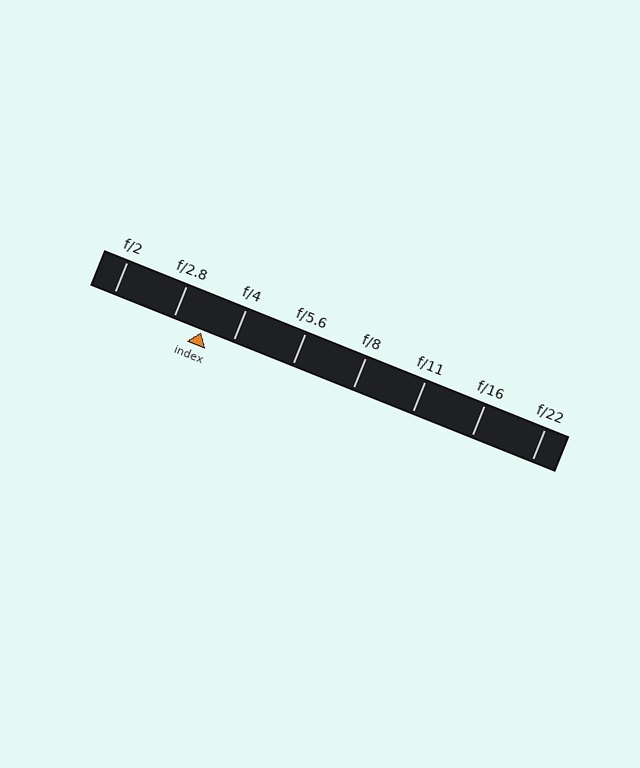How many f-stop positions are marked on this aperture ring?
There are 8 f-stop positions marked.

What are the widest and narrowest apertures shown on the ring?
The widest aperture shown is f/2 and the narrowest is f/22.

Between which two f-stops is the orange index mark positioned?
The index mark is between f/2.8 and f/4.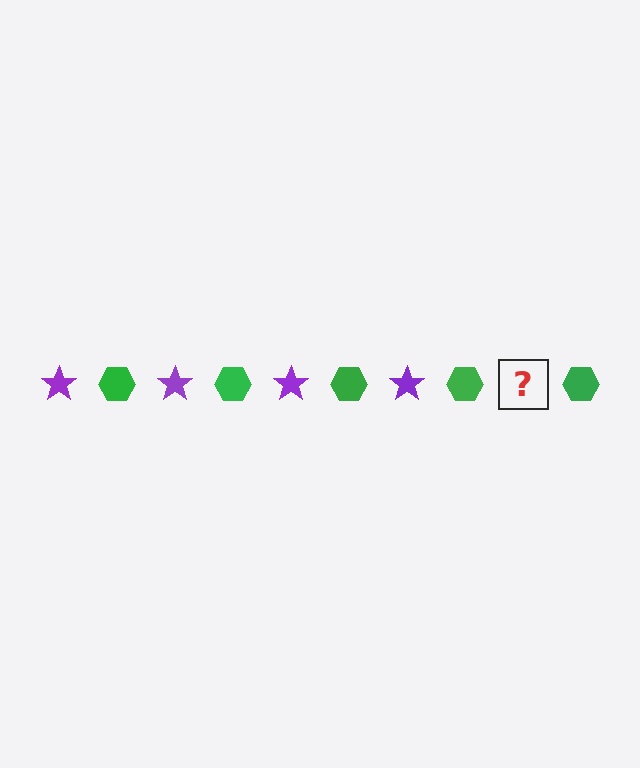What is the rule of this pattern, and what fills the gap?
The rule is that the pattern alternates between purple star and green hexagon. The gap should be filled with a purple star.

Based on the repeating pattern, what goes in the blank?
The blank should be a purple star.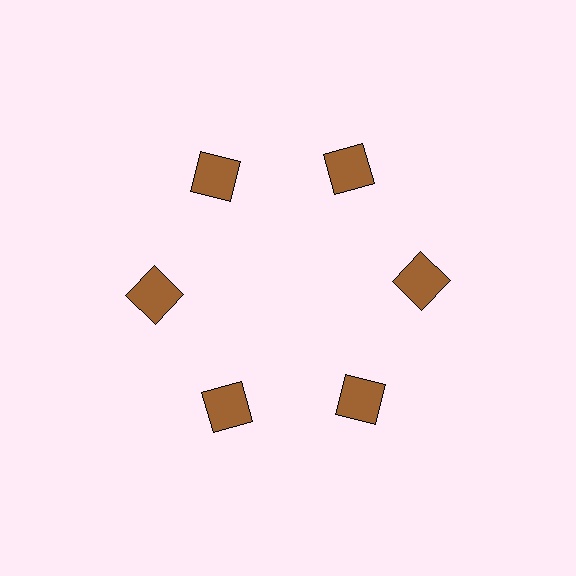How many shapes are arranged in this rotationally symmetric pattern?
There are 6 shapes, arranged in 6 groups of 1.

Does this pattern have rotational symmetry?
Yes, this pattern has 6-fold rotational symmetry. It looks the same after rotating 60 degrees around the center.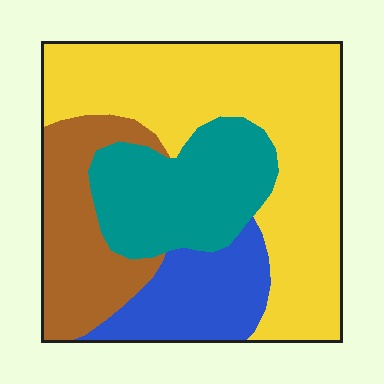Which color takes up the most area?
Yellow, at roughly 45%.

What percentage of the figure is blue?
Blue covers roughly 15% of the figure.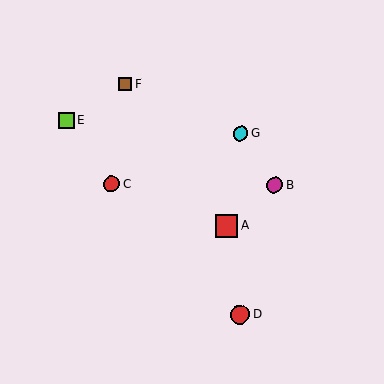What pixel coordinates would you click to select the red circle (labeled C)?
Click at (111, 184) to select the red circle C.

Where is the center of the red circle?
The center of the red circle is at (111, 184).